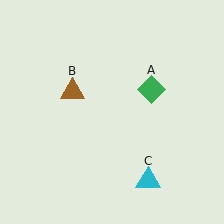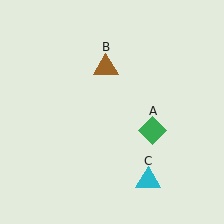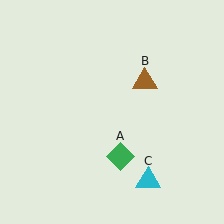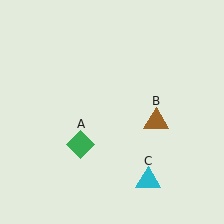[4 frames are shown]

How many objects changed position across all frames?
2 objects changed position: green diamond (object A), brown triangle (object B).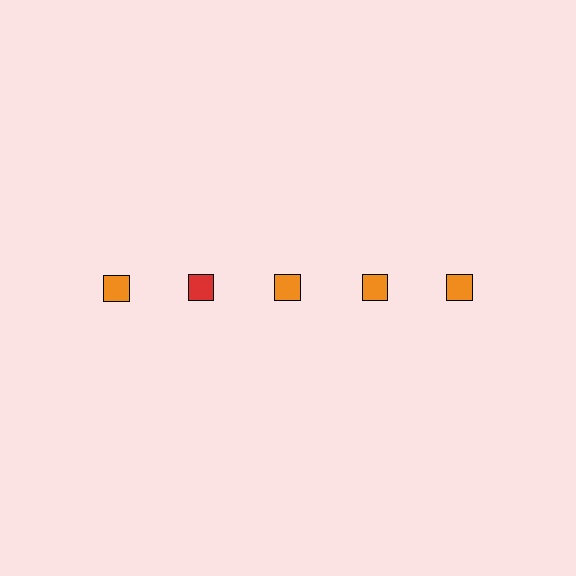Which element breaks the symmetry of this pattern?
The red square in the top row, second from left column breaks the symmetry. All other shapes are orange squares.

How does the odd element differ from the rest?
It has a different color: red instead of orange.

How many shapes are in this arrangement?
There are 5 shapes arranged in a grid pattern.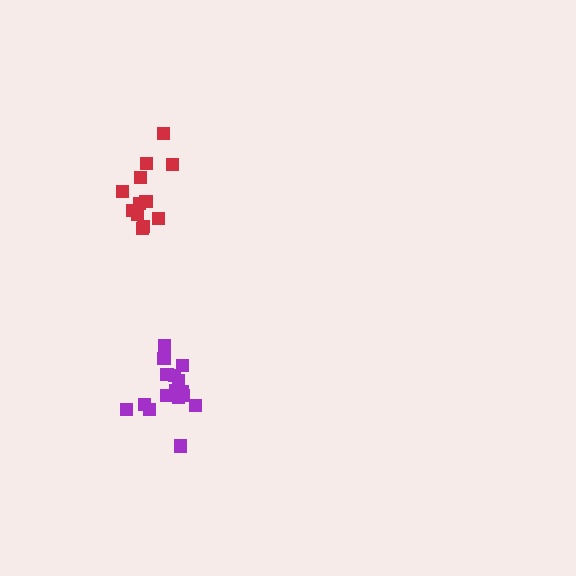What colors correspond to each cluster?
The clusters are colored: red, purple.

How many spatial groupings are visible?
There are 2 spatial groupings.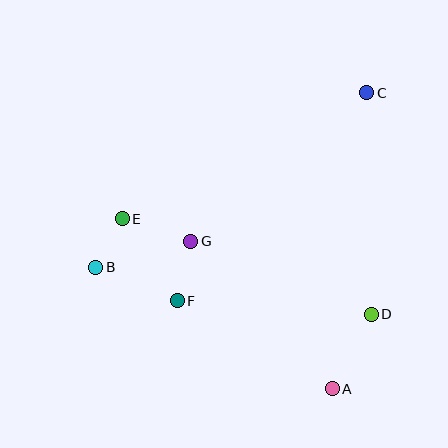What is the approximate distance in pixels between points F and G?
The distance between F and G is approximately 61 pixels.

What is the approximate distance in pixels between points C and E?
The distance between C and E is approximately 275 pixels.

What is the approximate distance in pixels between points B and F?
The distance between B and F is approximately 88 pixels.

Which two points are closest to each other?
Points B and E are closest to each other.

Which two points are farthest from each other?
Points B and C are farthest from each other.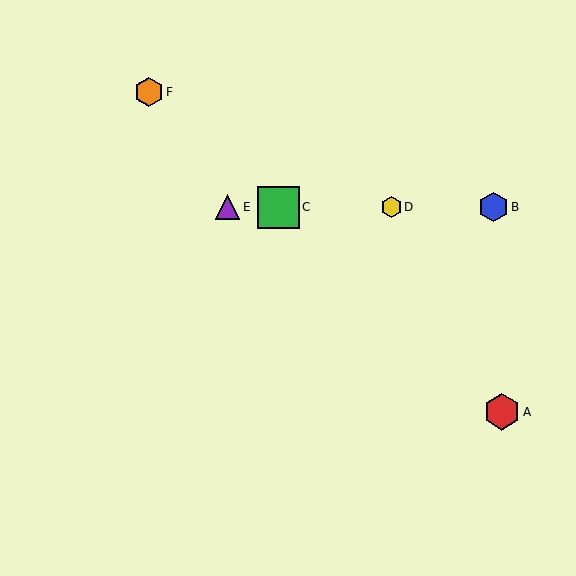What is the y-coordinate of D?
Object D is at y≈207.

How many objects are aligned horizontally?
4 objects (B, C, D, E) are aligned horizontally.